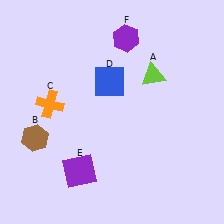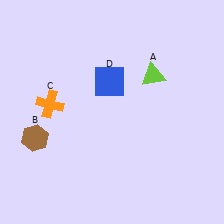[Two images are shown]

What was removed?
The purple square (E), the purple hexagon (F) were removed in Image 2.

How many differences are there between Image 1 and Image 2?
There are 2 differences between the two images.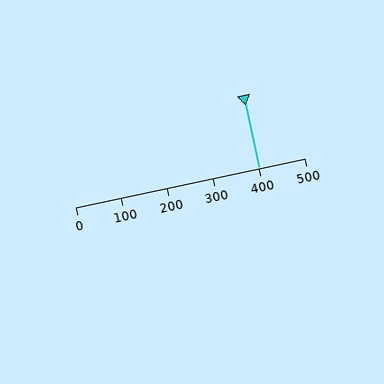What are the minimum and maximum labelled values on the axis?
The axis runs from 0 to 500.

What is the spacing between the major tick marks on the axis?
The major ticks are spaced 100 apart.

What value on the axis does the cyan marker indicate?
The marker indicates approximately 400.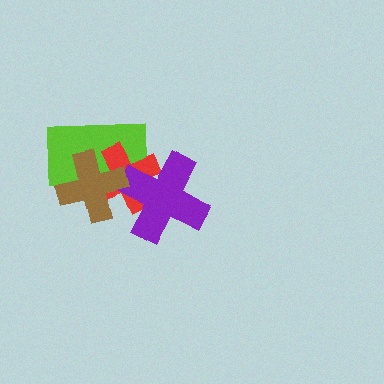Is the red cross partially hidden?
Yes, it is partially covered by another shape.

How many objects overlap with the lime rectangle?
3 objects overlap with the lime rectangle.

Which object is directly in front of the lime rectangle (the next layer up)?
The red cross is directly in front of the lime rectangle.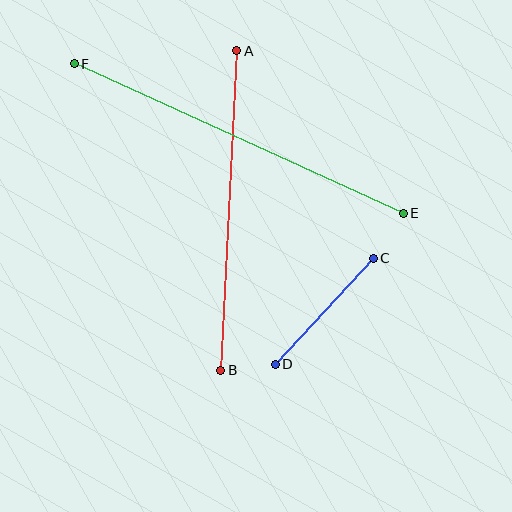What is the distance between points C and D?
The distance is approximately 144 pixels.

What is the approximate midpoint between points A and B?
The midpoint is at approximately (229, 211) pixels.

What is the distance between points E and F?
The distance is approximately 362 pixels.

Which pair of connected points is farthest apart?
Points E and F are farthest apart.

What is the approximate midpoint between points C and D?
The midpoint is at approximately (324, 311) pixels.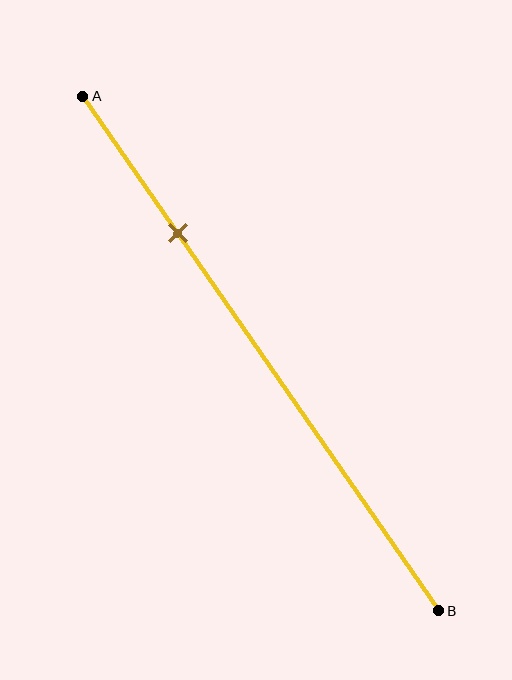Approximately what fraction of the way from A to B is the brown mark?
The brown mark is approximately 25% of the way from A to B.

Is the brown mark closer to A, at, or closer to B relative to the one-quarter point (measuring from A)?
The brown mark is approximately at the one-quarter point of segment AB.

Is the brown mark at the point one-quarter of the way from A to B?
Yes, the mark is approximately at the one-quarter point.